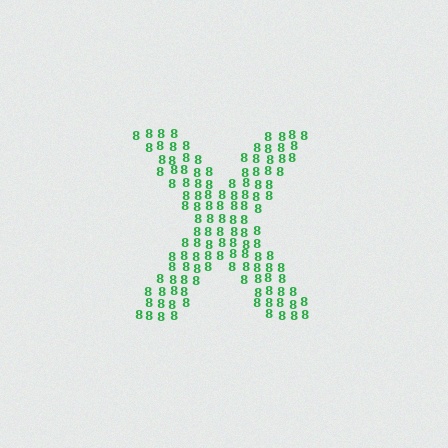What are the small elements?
The small elements are digit 8's.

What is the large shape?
The large shape is the letter X.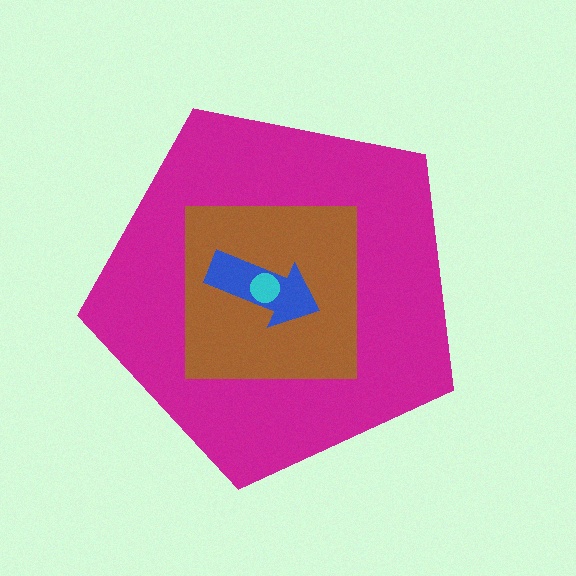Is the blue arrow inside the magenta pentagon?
Yes.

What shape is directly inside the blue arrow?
The cyan circle.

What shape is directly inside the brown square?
The blue arrow.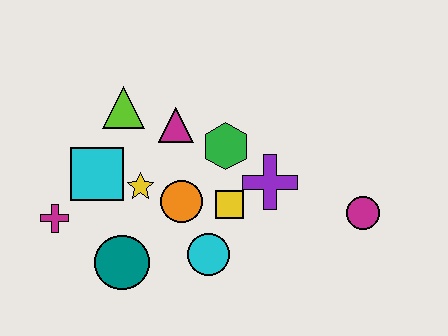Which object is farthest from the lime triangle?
The magenta circle is farthest from the lime triangle.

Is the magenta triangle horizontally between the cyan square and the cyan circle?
Yes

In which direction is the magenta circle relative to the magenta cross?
The magenta circle is to the right of the magenta cross.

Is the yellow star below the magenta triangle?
Yes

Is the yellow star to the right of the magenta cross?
Yes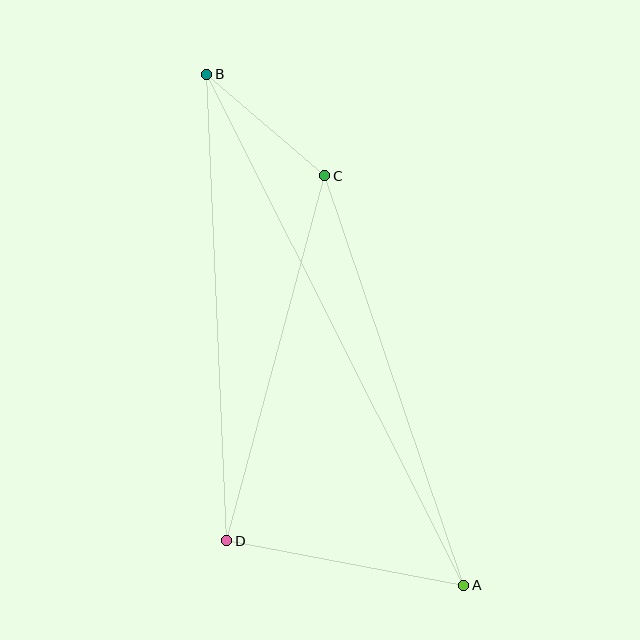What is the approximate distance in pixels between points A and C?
The distance between A and C is approximately 433 pixels.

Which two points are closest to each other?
Points B and C are closest to each other.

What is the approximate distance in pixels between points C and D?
The distance between C and D is approximately 378 pixels.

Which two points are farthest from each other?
Points A and B are farthest from each other.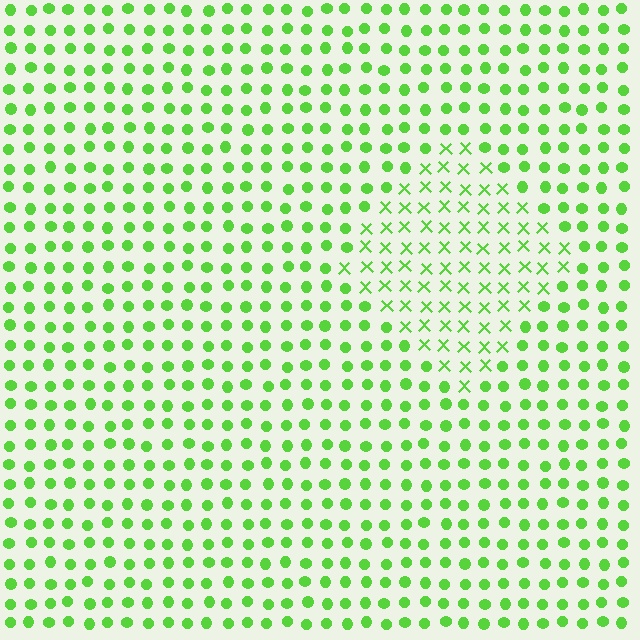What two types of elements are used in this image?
The image uses X marks inside the diamond region and circles outside it.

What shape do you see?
I see a diamond.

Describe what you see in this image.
The image is filled with small lime elements arranged in a uniform grid. A diamond-shaped region contains X marks, while the surrounding area contains circles. The boundary is defined purely by the change in element shape.